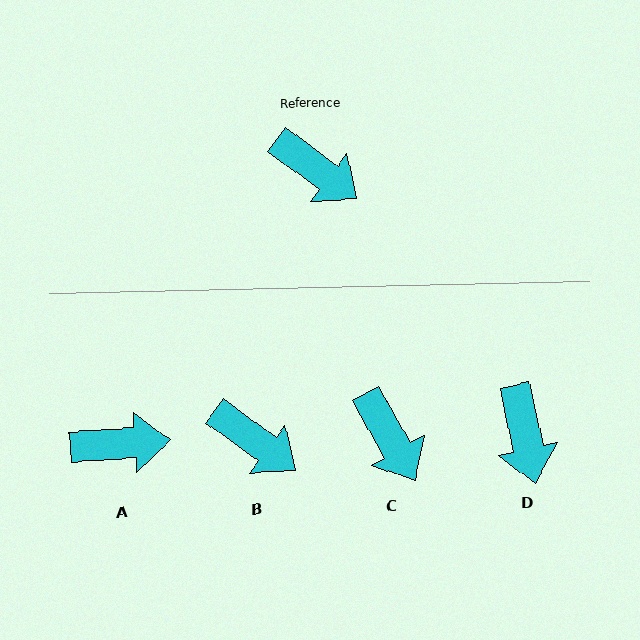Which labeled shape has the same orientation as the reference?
B.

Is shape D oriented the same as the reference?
No, it is off by about 42 degrees.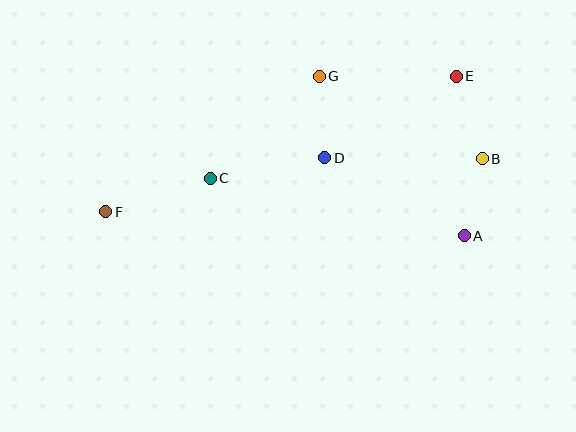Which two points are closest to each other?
Points A and B are closest to each other.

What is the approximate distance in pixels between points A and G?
The distance between A and G is approximately 216 pixels.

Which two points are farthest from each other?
Points B and F are farthest from each other.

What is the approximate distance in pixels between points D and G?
The distance between D and G is approximately 82 pixels.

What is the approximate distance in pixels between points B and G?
The distance between B and G is approximately 183 pixels.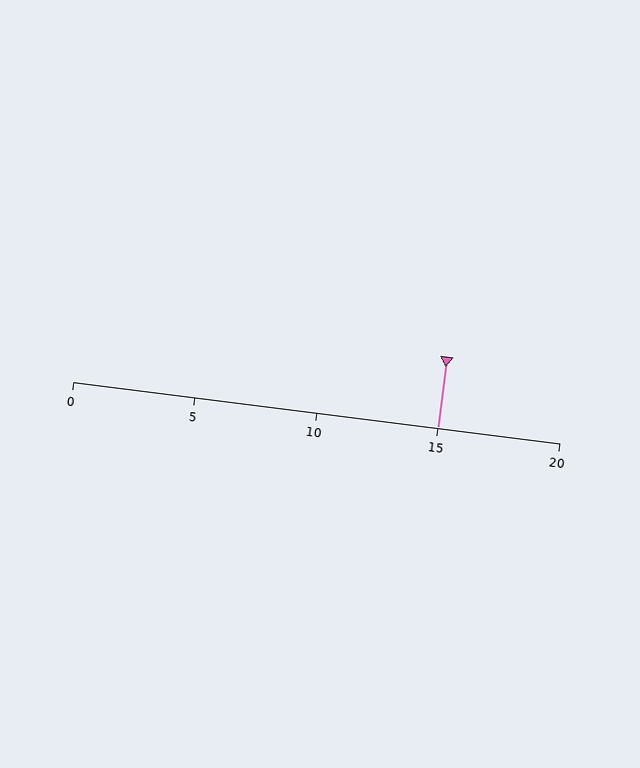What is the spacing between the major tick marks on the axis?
The major ticks are spaced 5 apart.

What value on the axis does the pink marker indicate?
The marker indicates approximately 15.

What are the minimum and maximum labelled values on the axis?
The axis runs from 0 to 20.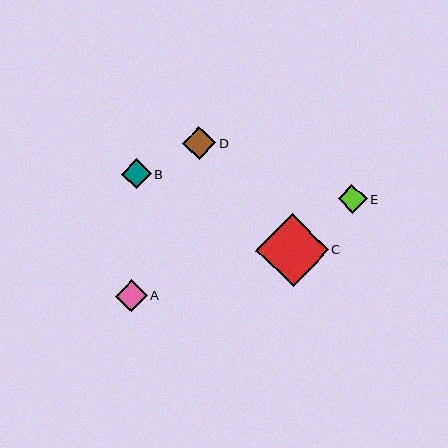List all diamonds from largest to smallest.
From largest to smallest: C, D, A, B, E.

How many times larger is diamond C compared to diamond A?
Diamond C is approximately 2.3 times the size of diamond A.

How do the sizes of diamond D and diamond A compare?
Diamond D and diamond A are approximately the same size.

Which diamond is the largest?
Diamond C is the largest with a size of approximately 72 pixels.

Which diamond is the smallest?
Diamond E is the smallest with a size of approximately 29 pixels.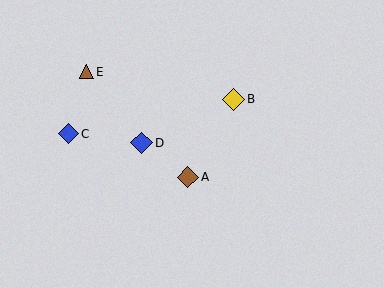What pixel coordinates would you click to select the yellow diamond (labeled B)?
Click at (233, 99) to select the yellow diamond B.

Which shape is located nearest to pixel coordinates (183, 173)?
The brown diamond (labeled A) at (188, 177) is nearest to that location.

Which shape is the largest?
The yellow diamond (labeled B) is the largest.